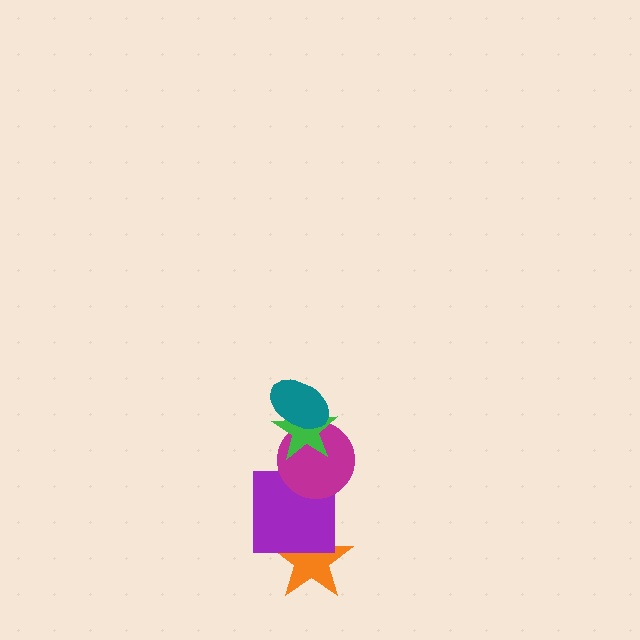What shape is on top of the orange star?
The purple square is on top of the orange star.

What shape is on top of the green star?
The teal ellipse is on top of the green star.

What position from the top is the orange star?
The orange star is 5th from the top.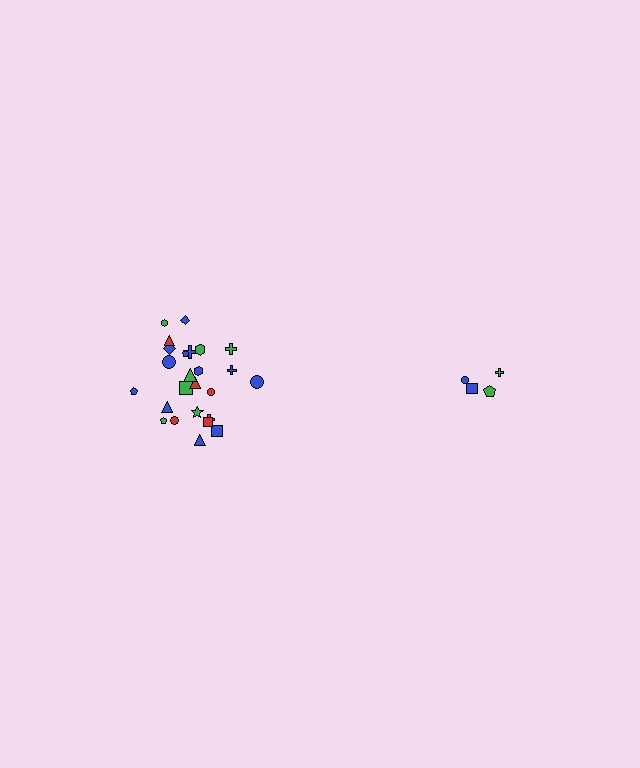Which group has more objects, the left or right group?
The left group.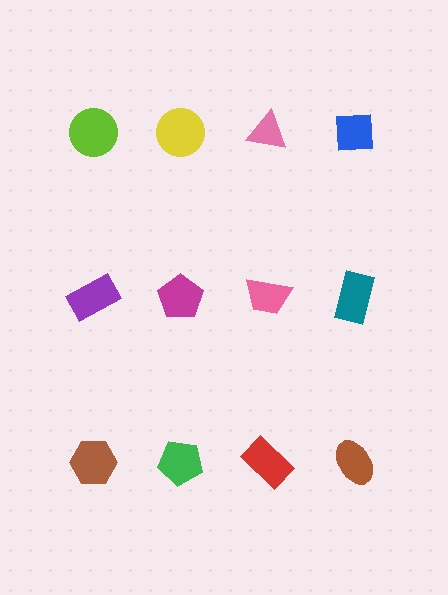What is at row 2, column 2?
A magenta pentagon.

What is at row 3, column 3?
A red rectangle.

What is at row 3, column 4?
A brown ellipse.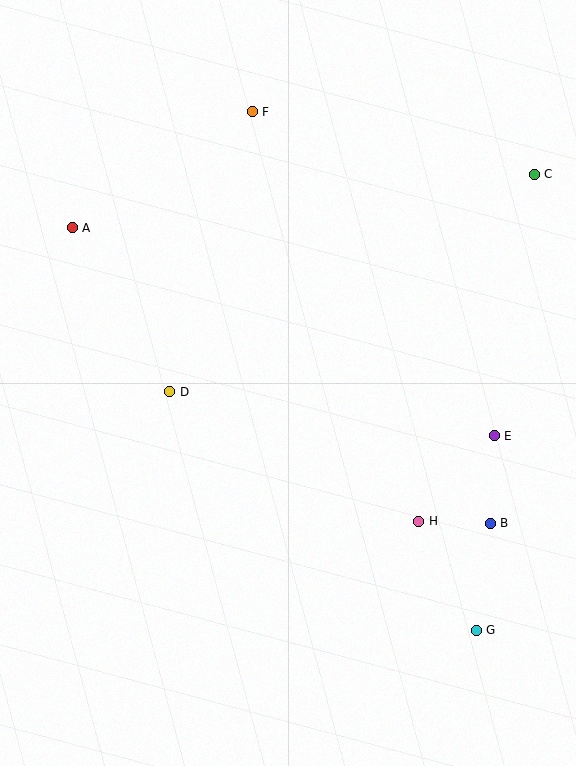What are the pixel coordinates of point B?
Point B is at (490, 523).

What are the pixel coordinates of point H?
Point H is at (419, 521).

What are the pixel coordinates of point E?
Point E is at (494, 436).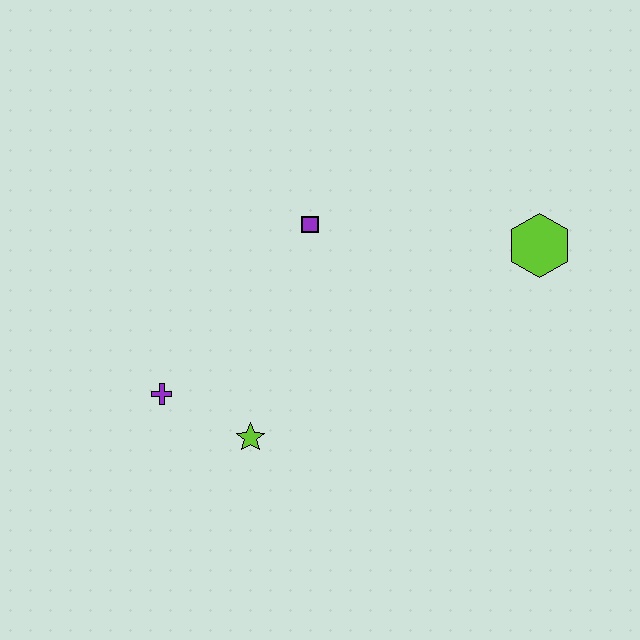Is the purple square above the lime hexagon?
Yes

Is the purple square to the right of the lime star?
Yes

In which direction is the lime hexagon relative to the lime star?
The lime hexagon is to the right of the lime star.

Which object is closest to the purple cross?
The lime star is closest to the purple cross.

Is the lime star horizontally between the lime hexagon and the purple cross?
Yes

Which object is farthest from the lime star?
The lime hexagon is farthest from the lime star.